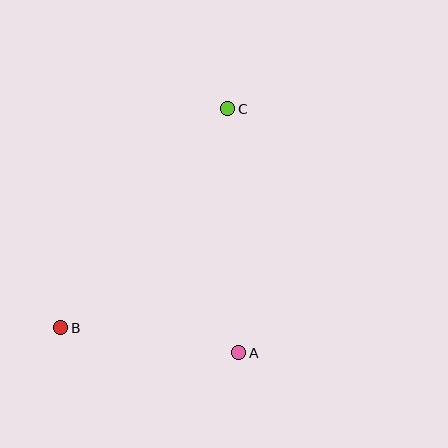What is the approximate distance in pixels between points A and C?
The distance between A and C is approximately 244 pixels.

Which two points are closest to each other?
Points A and B are closest to each other.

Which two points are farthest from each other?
Points B and C are farthest from each other.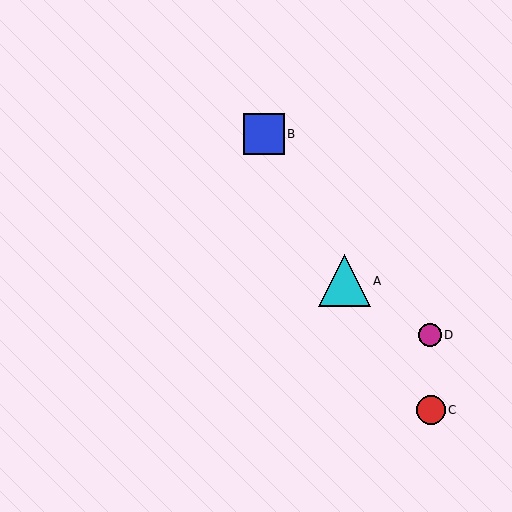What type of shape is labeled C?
Shape C is a red circle.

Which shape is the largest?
The cyan triangle (labeled A) is the largest.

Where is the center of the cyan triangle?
The center of the cyan triangle is at (344, 281).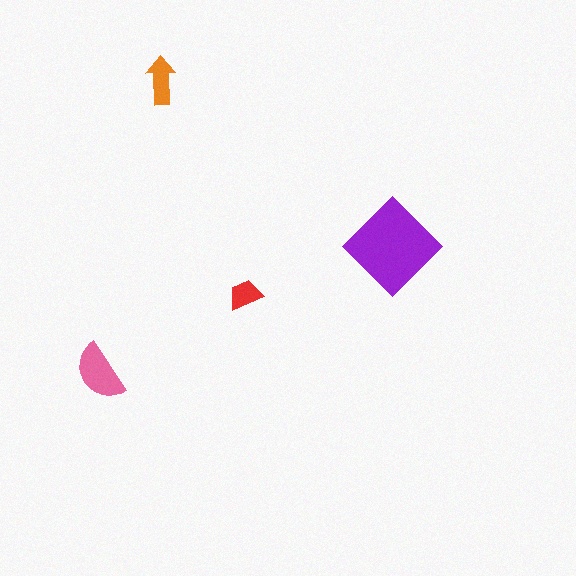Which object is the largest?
The purple diamond.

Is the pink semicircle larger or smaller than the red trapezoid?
Larger.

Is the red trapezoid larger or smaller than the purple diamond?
Smaller.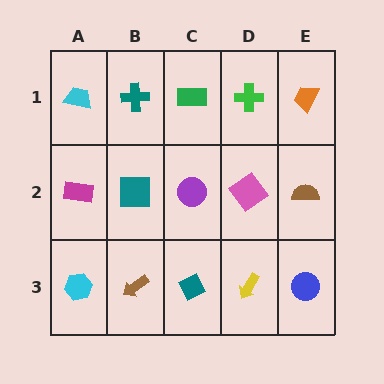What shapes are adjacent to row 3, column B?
A teal square (row 2, column B), a cyan hexagon (row 3, column A), a teal diamond (row 3, column C).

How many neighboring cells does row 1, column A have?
2.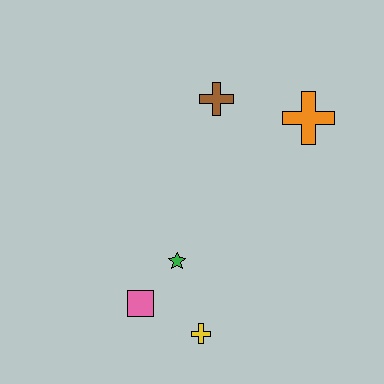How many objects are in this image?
There are 5 objects.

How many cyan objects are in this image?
There are no cyan objects.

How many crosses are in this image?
There are 3 crosses.